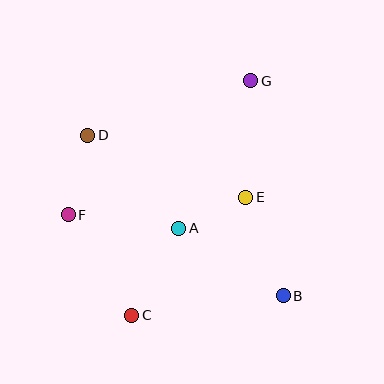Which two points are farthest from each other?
Points C and G are farthest from each other.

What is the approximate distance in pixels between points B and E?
The distance between B and E is approximately 106 pixels.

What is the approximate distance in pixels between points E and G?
The distance between E and G is approximately 116 pixels.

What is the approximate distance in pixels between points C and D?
The distance between C and D is approximately 186 pixels.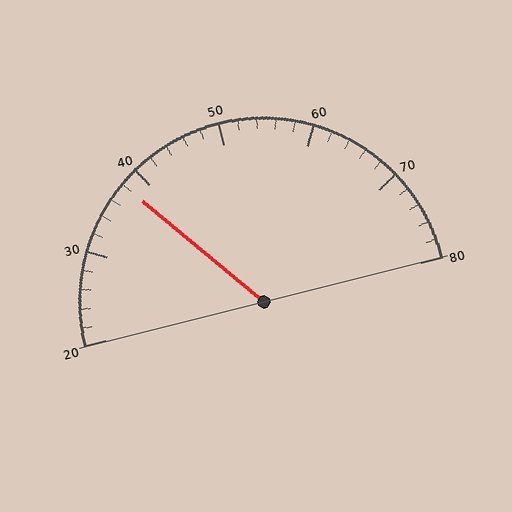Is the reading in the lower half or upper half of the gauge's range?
The reading is in the lower half of the range (20 to 80).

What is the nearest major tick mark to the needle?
The nearest major tick mark is 40.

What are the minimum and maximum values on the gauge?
The gauge ranges from 20 to 80.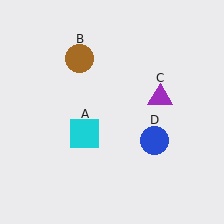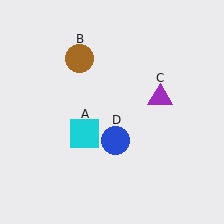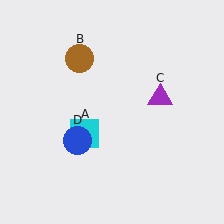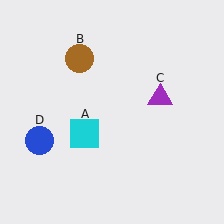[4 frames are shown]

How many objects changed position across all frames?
1 object changed position: blue circle (object D).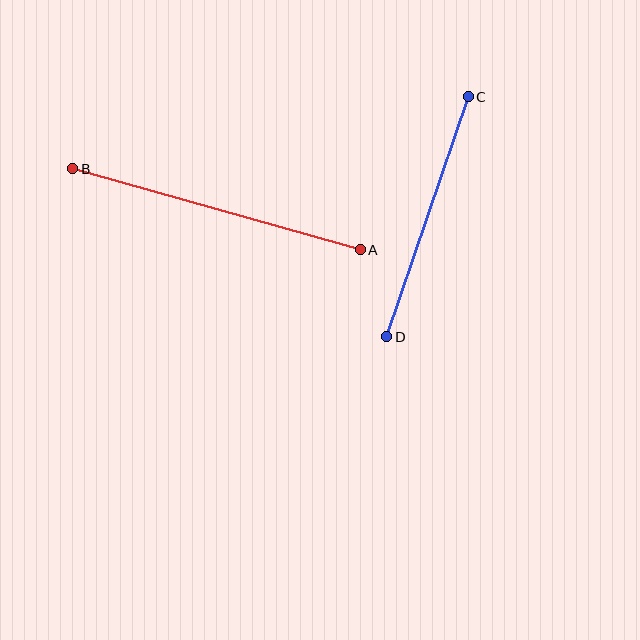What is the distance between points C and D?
The distance is approximately 253 pixels.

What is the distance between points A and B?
The distance is approximately 299 pixels.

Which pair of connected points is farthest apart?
Points A and B are farthest apart.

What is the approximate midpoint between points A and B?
The midpoint is at approximately (216, 209) pixels.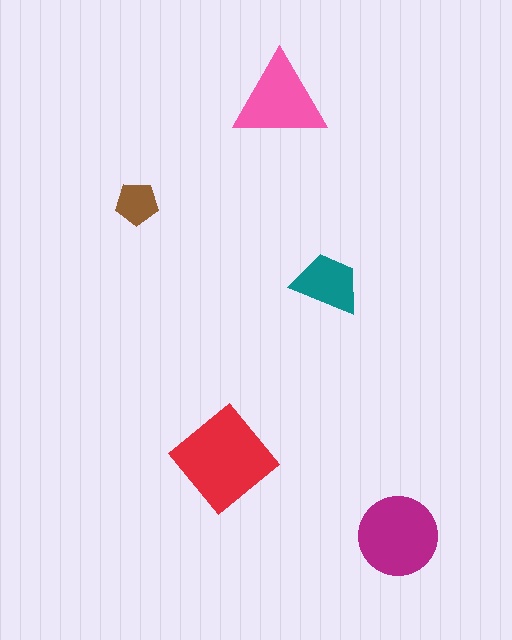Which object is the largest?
The red diamond.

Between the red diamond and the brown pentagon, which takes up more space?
The red diamond.